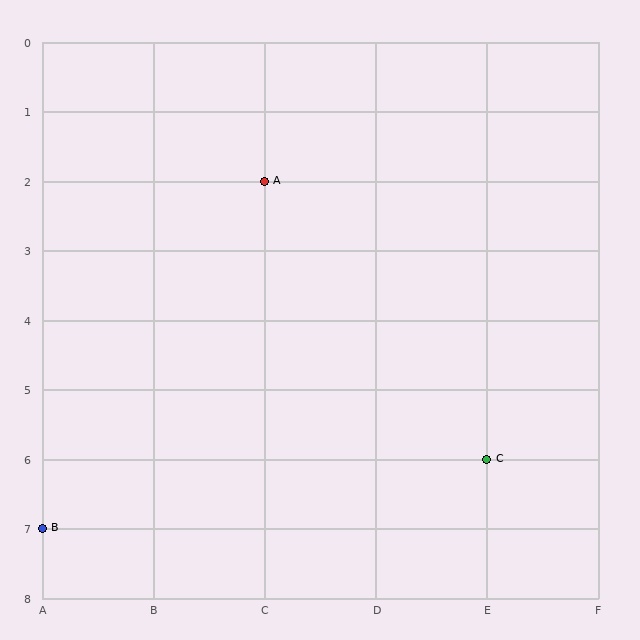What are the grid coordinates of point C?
Point C is at grid coordinates (E, 6).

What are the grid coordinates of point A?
Point A is at grid coordinates (C, 2).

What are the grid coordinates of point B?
Point B is at grid coordinates (A, 7).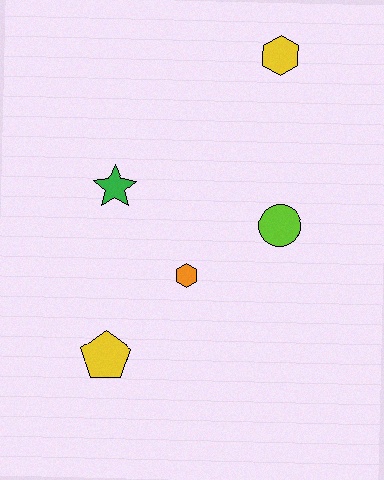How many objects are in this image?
There are 5 objects.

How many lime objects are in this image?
There is 1 lime object.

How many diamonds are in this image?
There are no diamonds.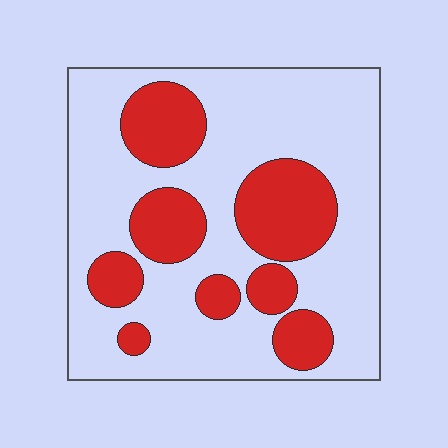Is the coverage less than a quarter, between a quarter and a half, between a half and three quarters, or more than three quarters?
Between a quarter and a half.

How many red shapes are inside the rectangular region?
8.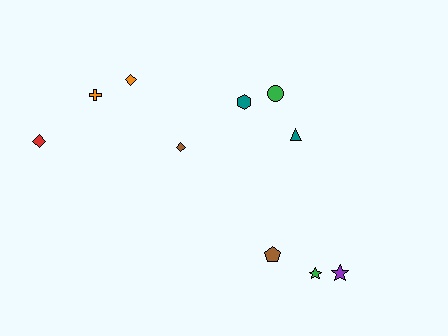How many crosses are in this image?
There is 1 cross.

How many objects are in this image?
There are 10 objects.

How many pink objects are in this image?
There are no pink objects.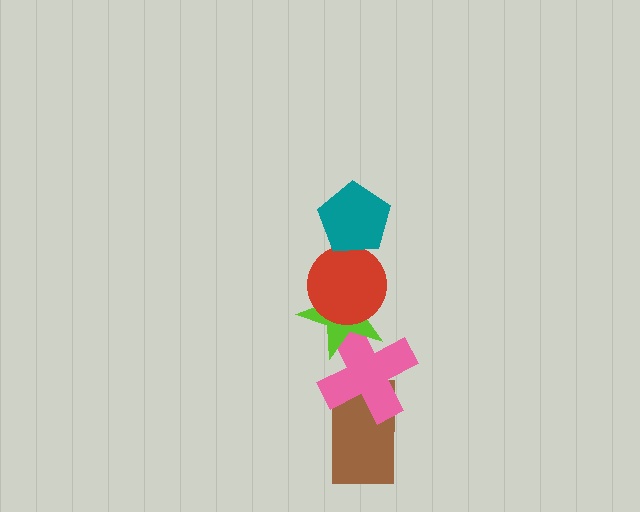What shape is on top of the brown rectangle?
The pink cross is on top of the brown rectangle.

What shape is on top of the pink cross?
The lime star is on top of the pink cross.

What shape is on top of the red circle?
The teal pentagon is on top of the red circle.